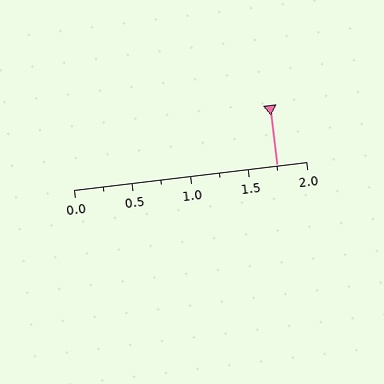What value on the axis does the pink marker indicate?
The marker indicates approximately 1.75.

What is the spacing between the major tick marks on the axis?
The major ticks are spaced 0.5 apart.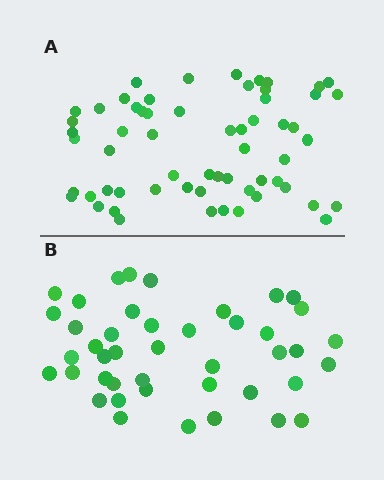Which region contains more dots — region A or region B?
Region A (the top region) has more dots.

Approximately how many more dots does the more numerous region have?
Region A has approximately 15 more dots than region B.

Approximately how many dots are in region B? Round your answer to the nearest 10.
About 40 dots. (The exact count is 43, which rounds to 40.)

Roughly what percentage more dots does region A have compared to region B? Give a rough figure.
About 40% more.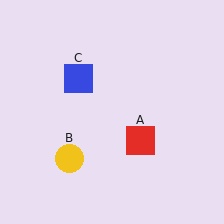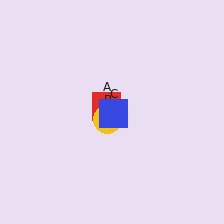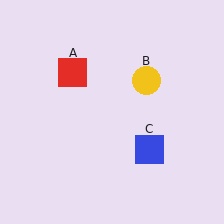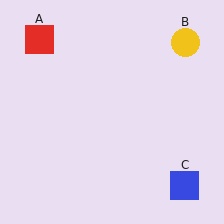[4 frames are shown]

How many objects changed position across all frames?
3 objects changed position: red square (object A), yellow circle (object B), blue square (object C).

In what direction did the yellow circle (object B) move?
The yellow circle (object B) moved up and to the right.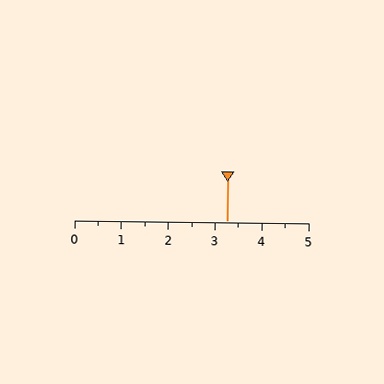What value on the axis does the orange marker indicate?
The marker indicates approximately 3.2.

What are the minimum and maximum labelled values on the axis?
The axis runs from 0 to 5.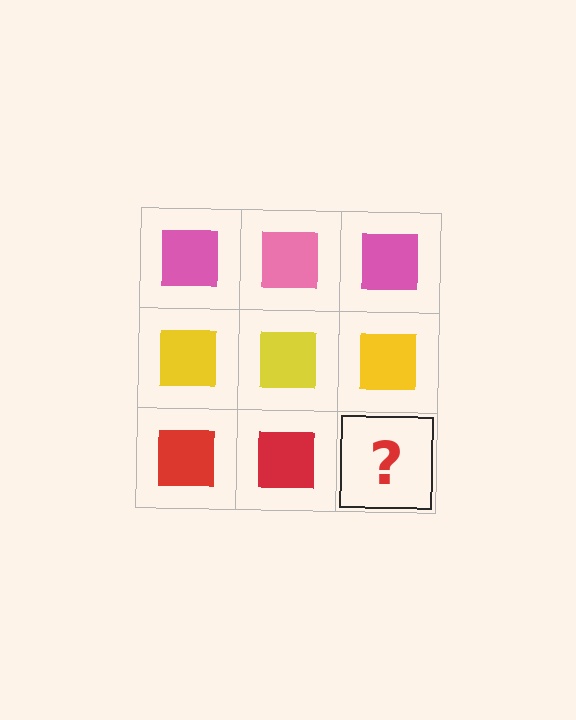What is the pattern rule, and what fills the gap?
The rule is that each row has a consistent color. The gap should be filled with a red square.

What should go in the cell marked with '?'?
The missing cell should contain a red square.